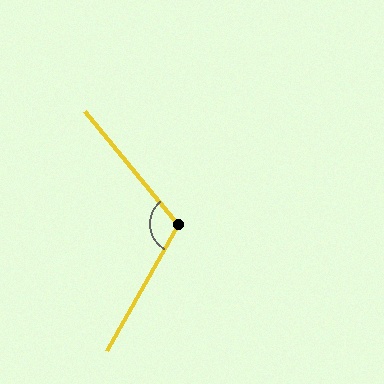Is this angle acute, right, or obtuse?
It is obtuse.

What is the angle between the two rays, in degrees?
Approximately 111 degrees.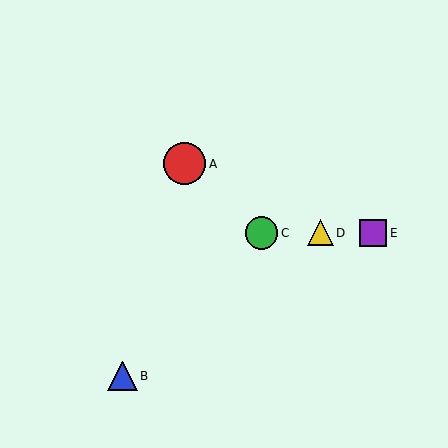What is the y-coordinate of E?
Object E is at y≈233.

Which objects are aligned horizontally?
Objects C, D, E are aligned horizontally.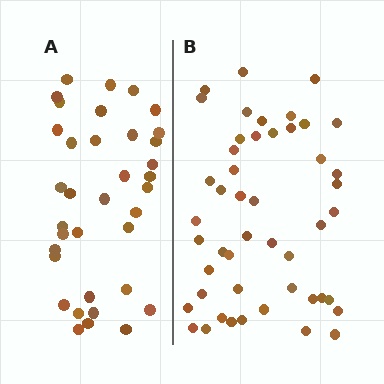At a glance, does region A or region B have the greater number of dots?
Region B (the right region) has more dots.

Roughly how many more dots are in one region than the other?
Region B has roughly 12 or so more dots than region A.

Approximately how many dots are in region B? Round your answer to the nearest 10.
About 50 dots. (The exact count is 48, which rounds to 50.)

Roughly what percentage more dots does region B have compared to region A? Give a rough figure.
About 35% more.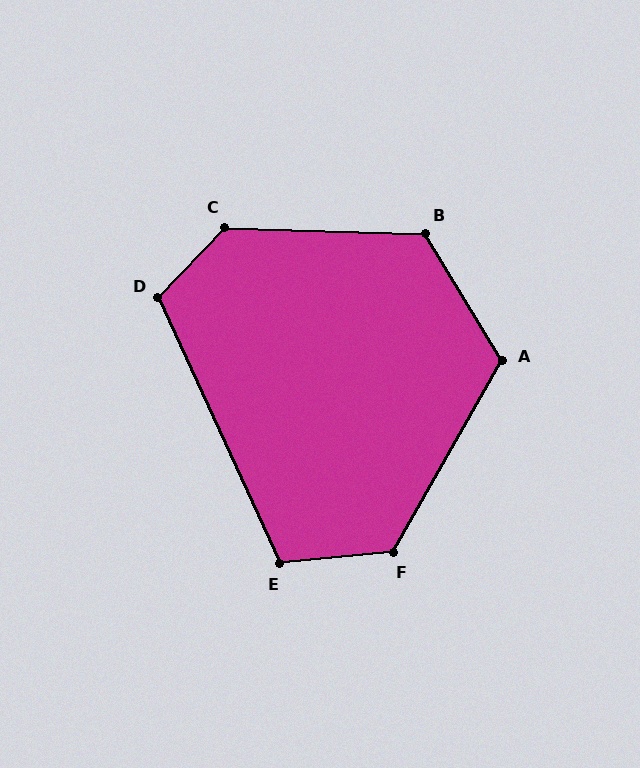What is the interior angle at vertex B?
Approximately 123 degrees (obtuse).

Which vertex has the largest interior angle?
C, at approximately 131 degrees.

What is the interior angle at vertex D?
Approximately 112 degrees (obtuse).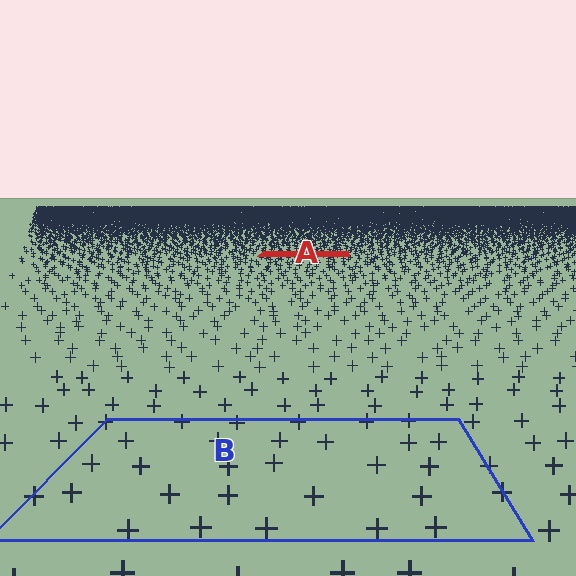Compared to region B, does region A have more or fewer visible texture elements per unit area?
Region A has more texture elements per unit area — they are packed more densely because it is farther away.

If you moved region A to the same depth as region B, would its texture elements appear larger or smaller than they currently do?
They would appear larger. At a closer depth, the same texture elements are projected at a bigger on-screen size.